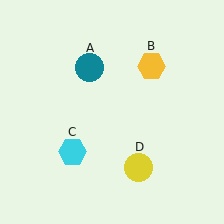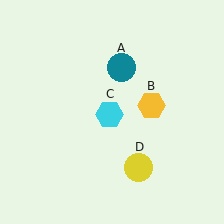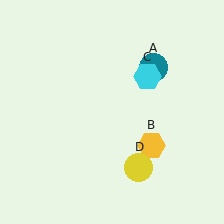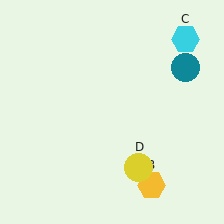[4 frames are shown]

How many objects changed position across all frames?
3 objects changed position: teal circle (object A), yellow hexagon (object B), cyan hexagon (object C).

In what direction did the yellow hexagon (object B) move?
The yellow hexagon (object B) moved down.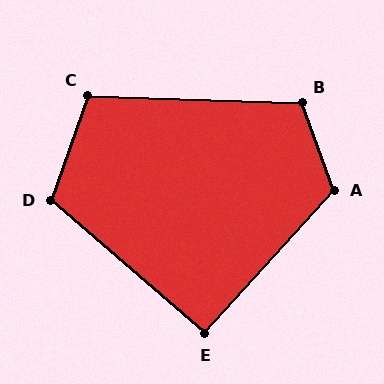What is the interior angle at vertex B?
Approximately 112 degrees (obtuse).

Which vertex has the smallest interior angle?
E, at approximately 91 degrees.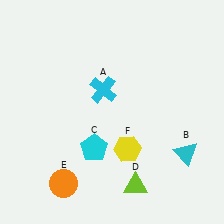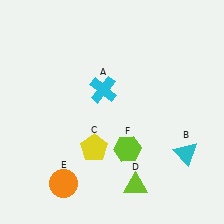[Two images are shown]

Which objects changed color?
C changed from cyan to yellow. F changed from yellow to lime.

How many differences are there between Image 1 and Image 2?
There are 2 differences between the two images.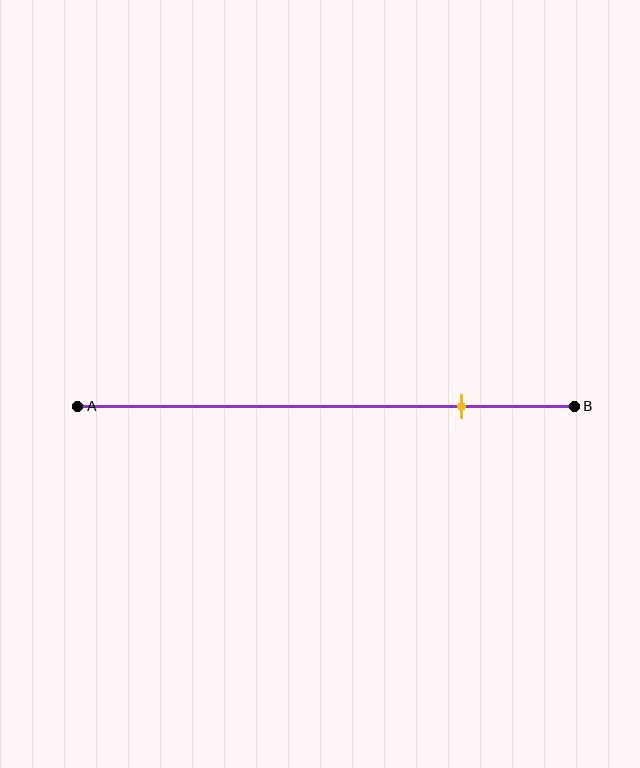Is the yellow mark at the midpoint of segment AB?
No, the mark is at about 75% from A, not at the 50% midpoint.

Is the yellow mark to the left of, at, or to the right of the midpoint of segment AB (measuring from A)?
The yellow mark is to the right of the midpoint of segment AB.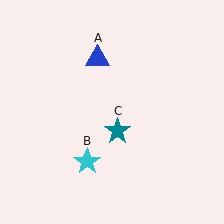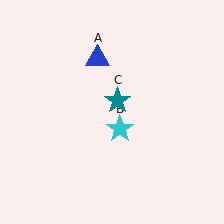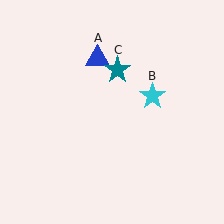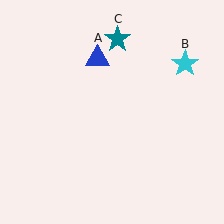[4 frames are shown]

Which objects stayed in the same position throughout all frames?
Blue triangle (object A) remained stationary.